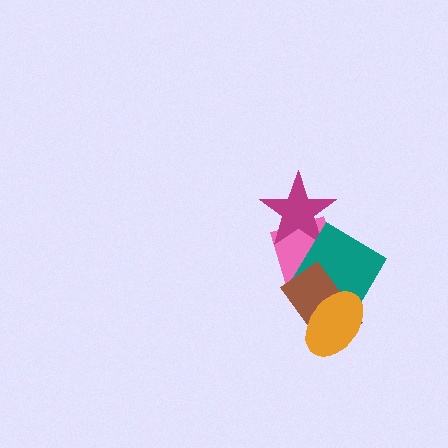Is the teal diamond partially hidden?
Yes, it is partially covered by another shape.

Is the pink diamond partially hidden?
Yes, it is partially covered by another shape.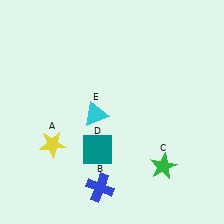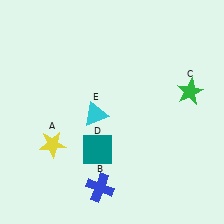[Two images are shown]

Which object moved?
The green star (C) moved up.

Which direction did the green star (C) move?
The green star (C) moved up.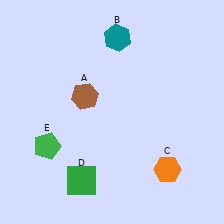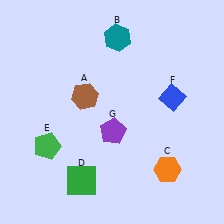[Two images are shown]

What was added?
A blue diamond (F), a purple pentagon (G) were added in Image 2.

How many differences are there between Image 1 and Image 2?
There are 2 differences between the two images.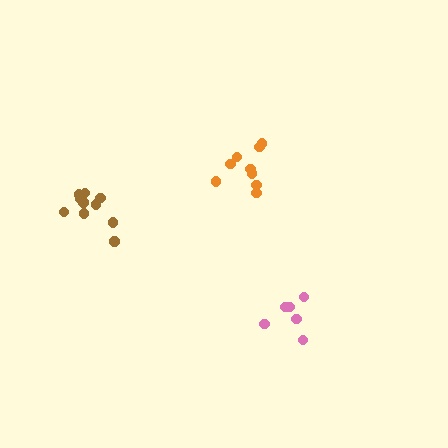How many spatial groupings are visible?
There are 3 spatial groupings.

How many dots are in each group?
Group 1: 10 dots, Group 2: 6 dots, Group 3: 9 dots (25 total).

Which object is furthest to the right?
The pink cluster is rightmost.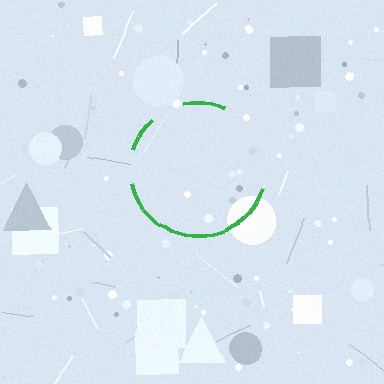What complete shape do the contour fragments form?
The contour fragments form a circle.